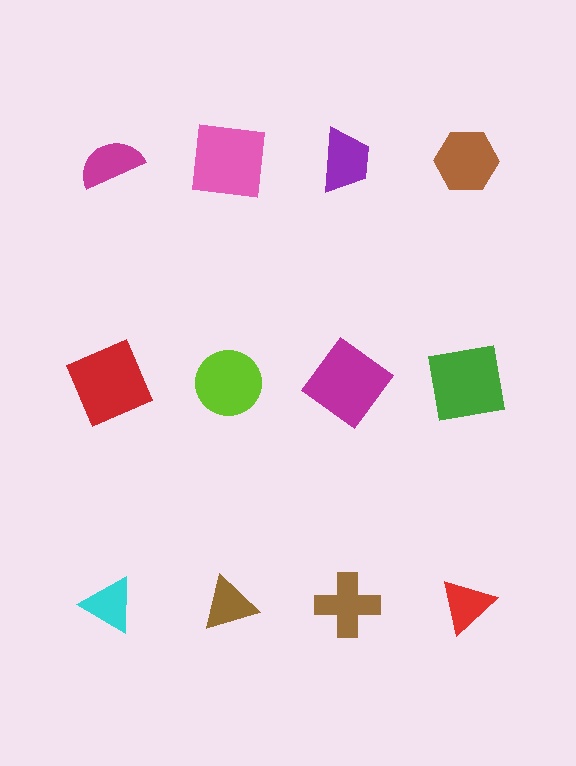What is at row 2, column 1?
A red square.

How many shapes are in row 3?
4 shapes.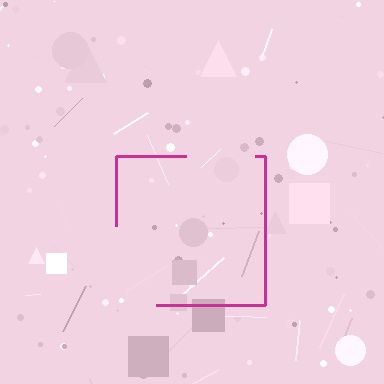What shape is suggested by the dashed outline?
The dashed outline suggests a square.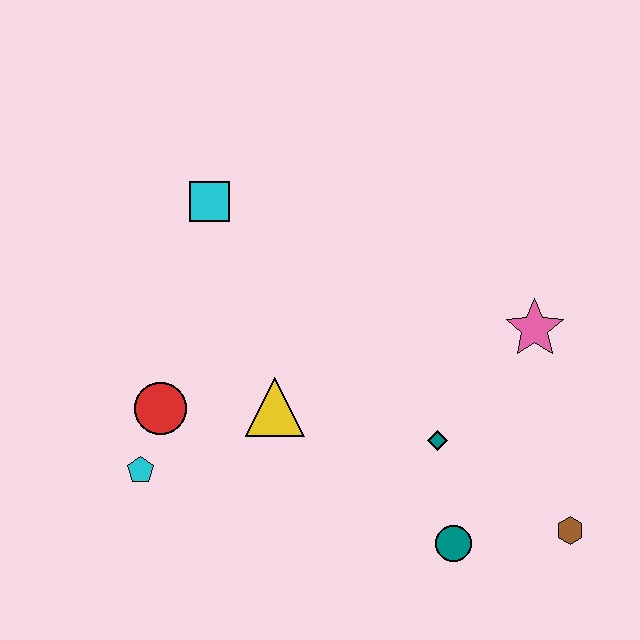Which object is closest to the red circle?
The cyan pentagon is closest to the red circle.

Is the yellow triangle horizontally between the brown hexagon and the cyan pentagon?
Yes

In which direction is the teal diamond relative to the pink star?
The teal diamond is below the pink star.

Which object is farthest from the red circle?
The brown hexagon is farthest from the red circle.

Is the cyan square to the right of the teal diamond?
No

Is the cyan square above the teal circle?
Yes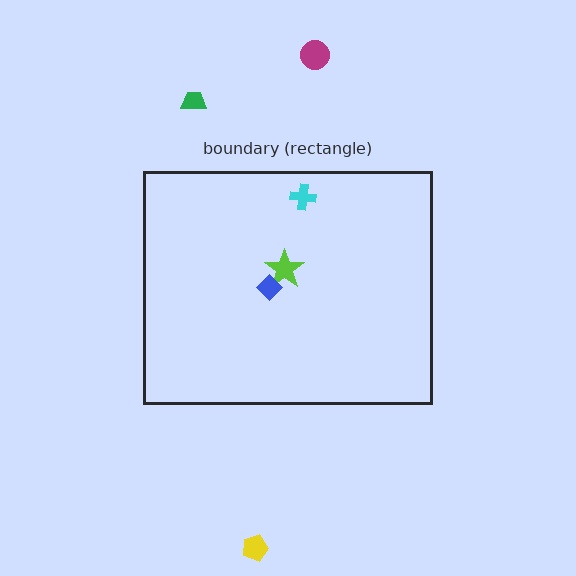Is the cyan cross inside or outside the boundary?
Inside.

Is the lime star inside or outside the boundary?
Inside.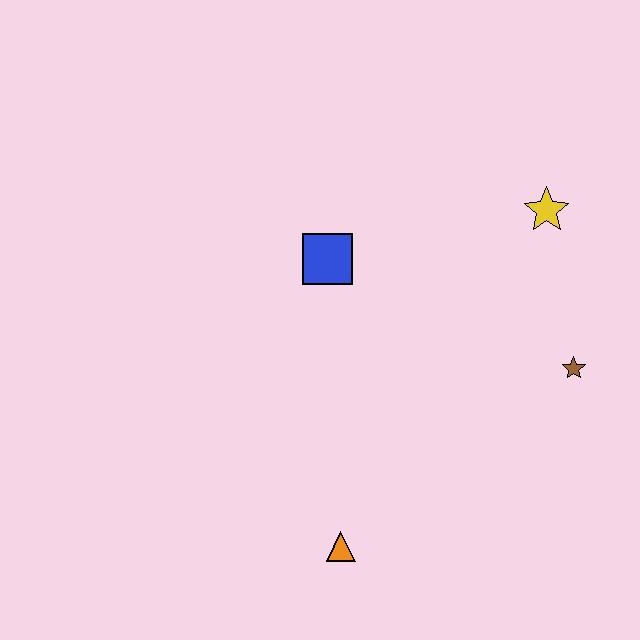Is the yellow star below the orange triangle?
No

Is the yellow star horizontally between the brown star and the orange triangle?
Yes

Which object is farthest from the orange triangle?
The yellow star is farthest from the orange triangle.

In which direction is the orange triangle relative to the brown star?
The orange triangle is to the left of the brown star.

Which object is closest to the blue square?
The yellow star is closest to the blue square.